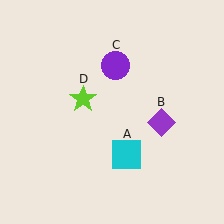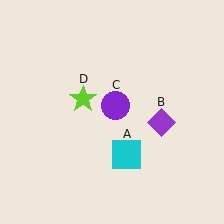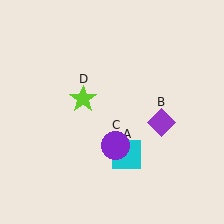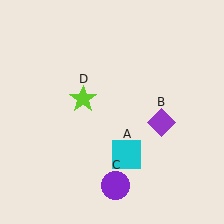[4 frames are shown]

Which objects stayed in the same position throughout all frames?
Cyan square (object A) and purple diamond (object B) and lime star (object D) remained stationary.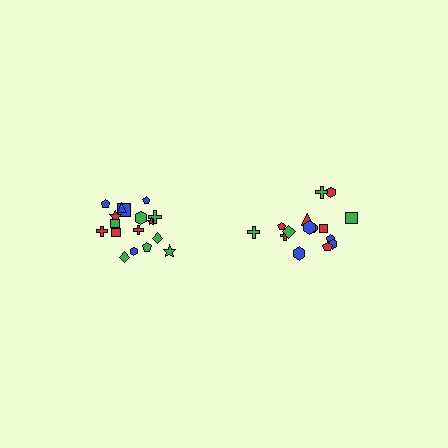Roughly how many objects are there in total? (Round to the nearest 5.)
Roughly 35 objects in total.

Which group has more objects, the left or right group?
The left group.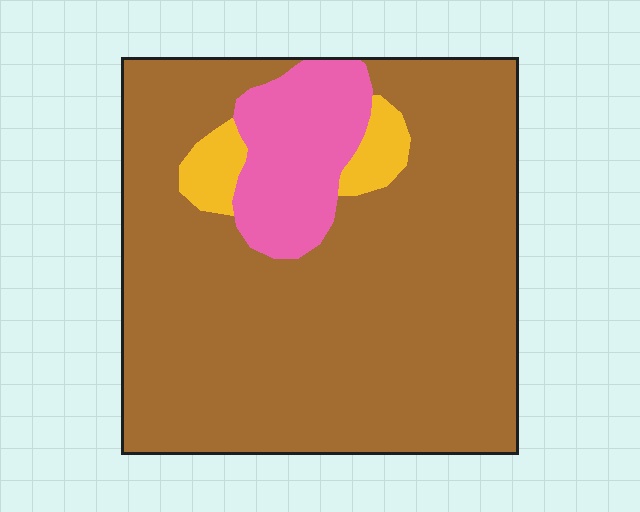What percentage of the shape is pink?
Pink covers roughly 15% of the shape.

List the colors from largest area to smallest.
From largest to smallest: brown, pink, yellow.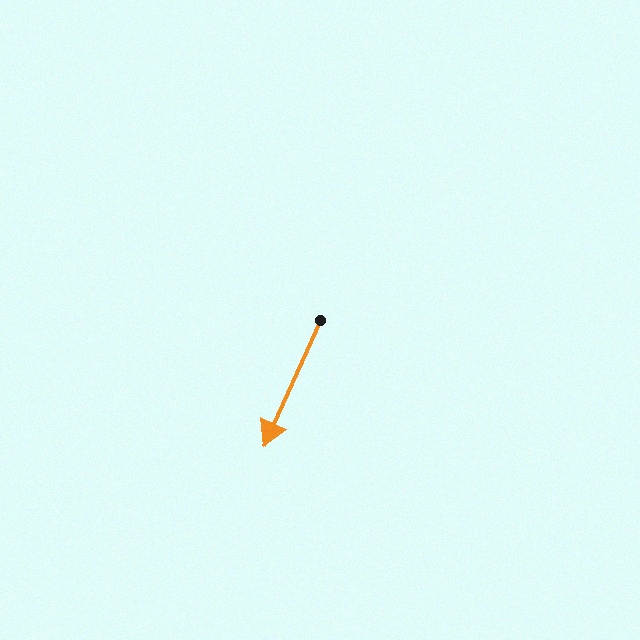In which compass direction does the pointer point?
Southwest.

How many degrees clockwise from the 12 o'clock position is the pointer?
Approximately 204 degrees.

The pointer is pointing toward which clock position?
Roughly 7 o'clock.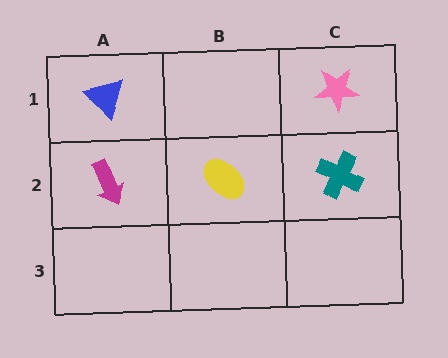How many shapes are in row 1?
2 shapes.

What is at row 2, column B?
A yellow ellipse.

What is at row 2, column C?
A teal cross.